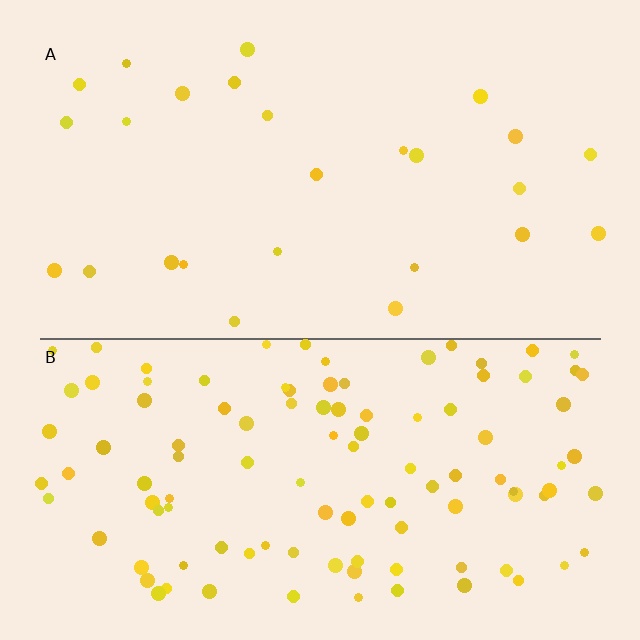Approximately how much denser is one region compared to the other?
Approximately 4.2× — region B over region A.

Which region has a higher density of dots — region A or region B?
B (the bottom).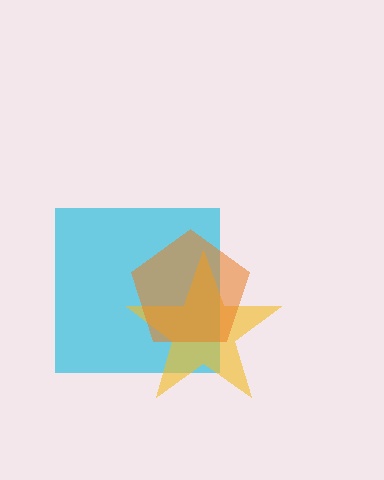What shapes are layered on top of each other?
The layered shapes are: a cyan square, a yellow star, an orange pentagon.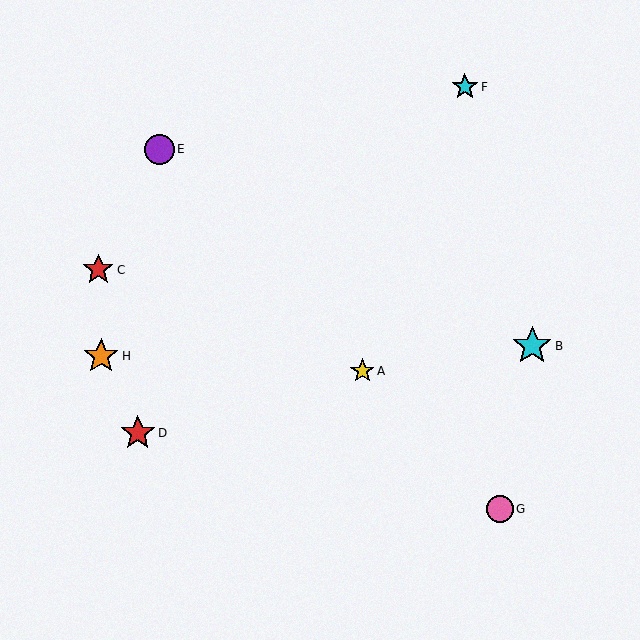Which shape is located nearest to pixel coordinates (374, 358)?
The yellow star (labeled A) at (362, 371) is nearest to that location.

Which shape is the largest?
The cyan star (labeled B) is the largest.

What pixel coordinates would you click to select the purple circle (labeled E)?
Click at (159, 149) to select the purple circle E.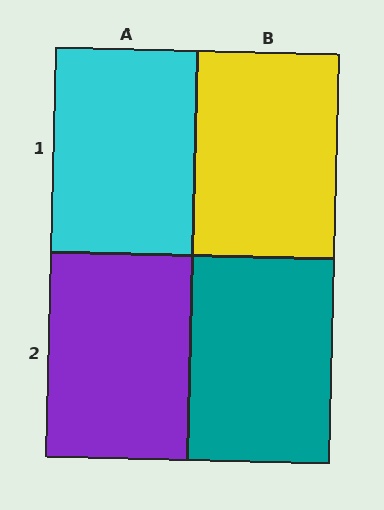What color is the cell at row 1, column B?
Yellow.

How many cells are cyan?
1 cell is cyan.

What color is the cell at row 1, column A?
Cyan.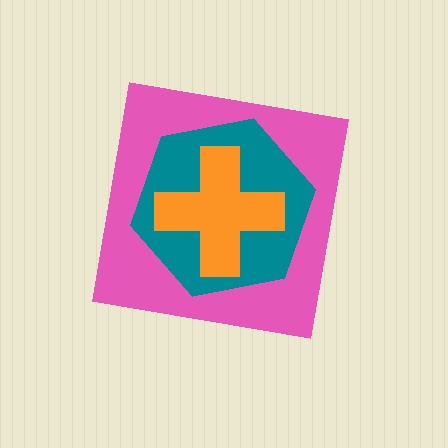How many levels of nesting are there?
3.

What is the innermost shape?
The orange cross.